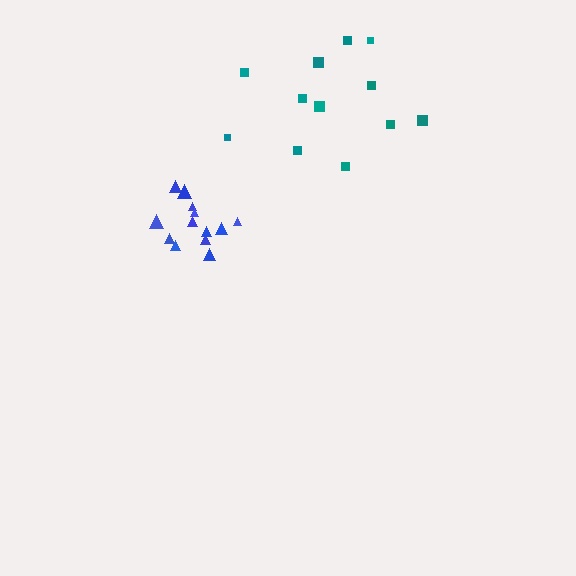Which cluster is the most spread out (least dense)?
Teal.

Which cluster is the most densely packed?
Blue.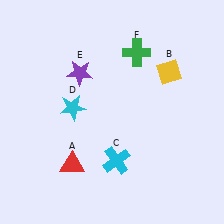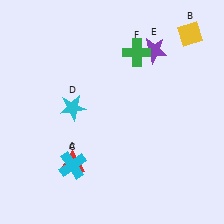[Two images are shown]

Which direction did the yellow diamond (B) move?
The yellow diamond (B) moved up.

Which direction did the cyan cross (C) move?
The cyan cross (C) moved left.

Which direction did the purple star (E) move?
The purple star (E) moved right.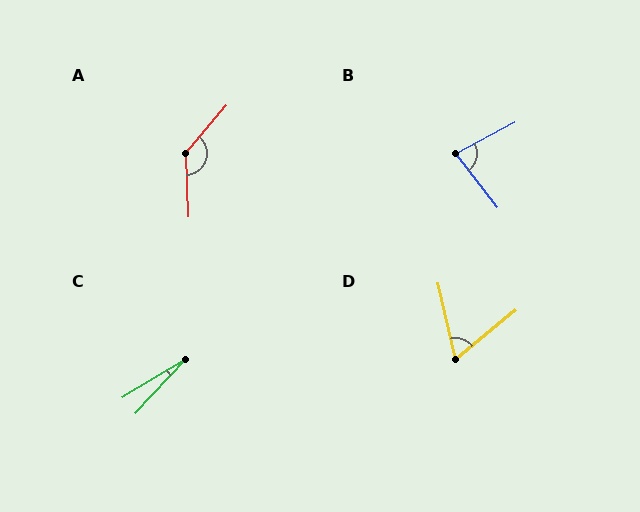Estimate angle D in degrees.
Approximately 63 degrees.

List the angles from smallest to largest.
C (16°), D (63°), B (79°), A (136°).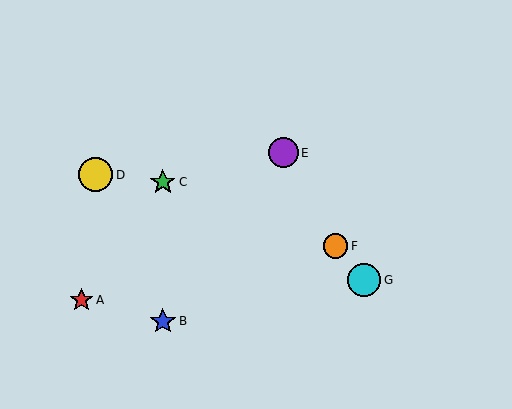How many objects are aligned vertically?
2 objects (B, C) are aligned vertically.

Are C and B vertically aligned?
Yes, both are at x≈163.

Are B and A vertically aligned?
No, B is at x≈163 and A is at x≈81.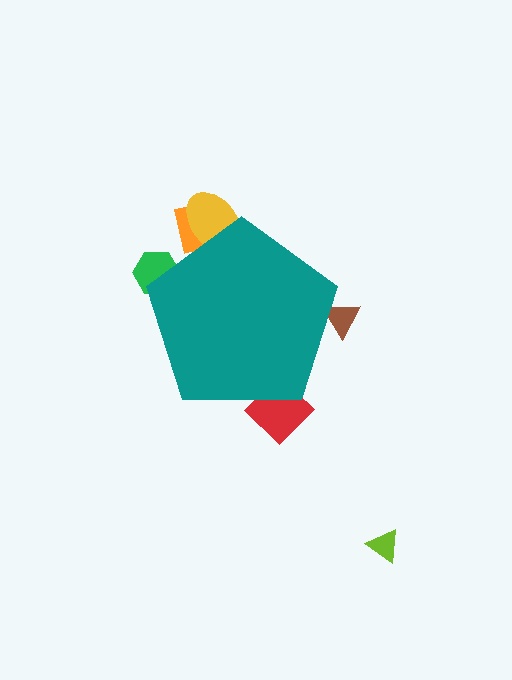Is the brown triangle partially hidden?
Yes, the brown triangle is partially hidden behind the teal pentagon.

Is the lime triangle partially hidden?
No, the lime triangle is fully visible.